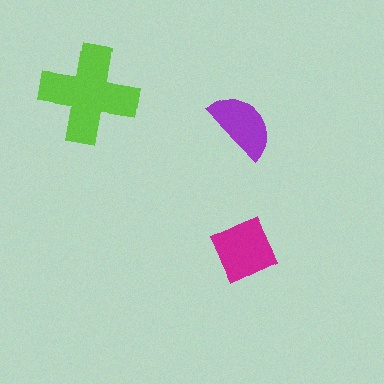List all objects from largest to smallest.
The lime cross, the magenta square, the purple semicircle.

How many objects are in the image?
There are 3 objects in the image.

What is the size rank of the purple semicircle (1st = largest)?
3rd.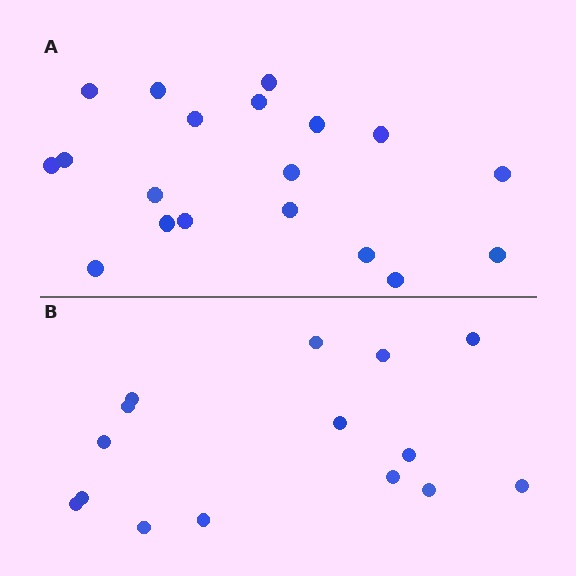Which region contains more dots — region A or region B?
Region A (the top region) has more dots.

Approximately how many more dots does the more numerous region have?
Region A has about 4 more dots than region B.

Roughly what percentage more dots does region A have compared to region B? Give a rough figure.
About 25% more.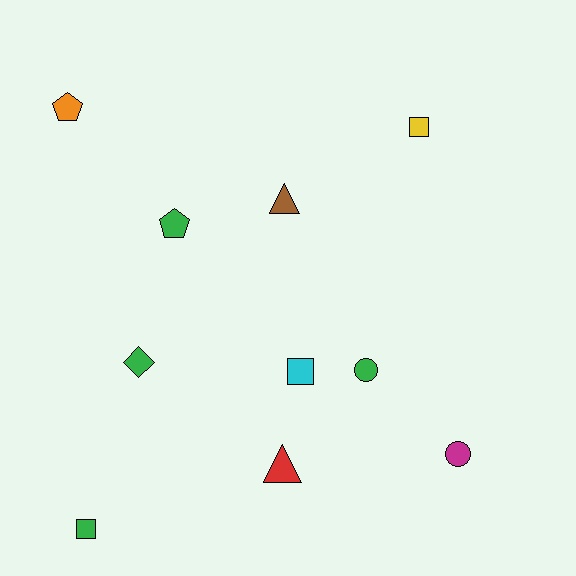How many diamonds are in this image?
There is 1 diamond.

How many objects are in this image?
There are 10 objects.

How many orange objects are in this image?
There is 1 orange object.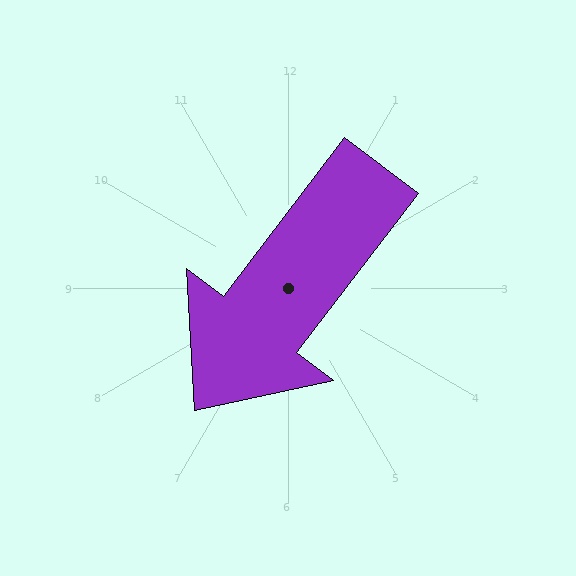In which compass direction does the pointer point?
Southwest.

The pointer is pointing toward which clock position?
Roughly 7 o'clock.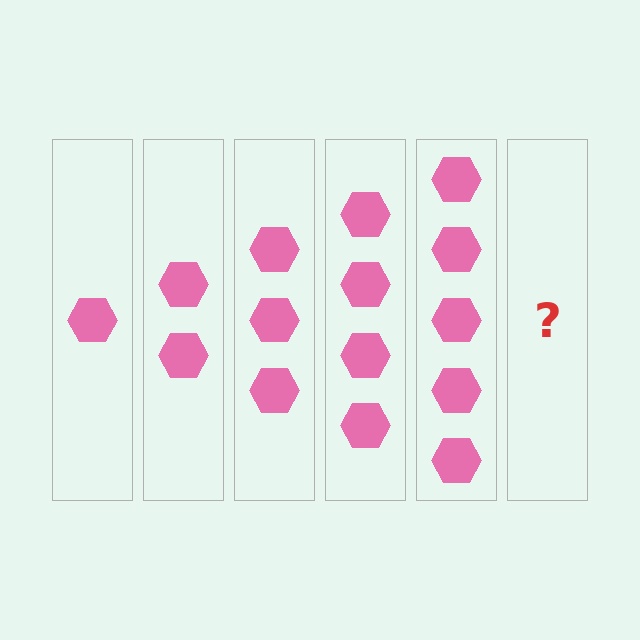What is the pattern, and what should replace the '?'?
The pattern is that each step adds one more hexagon. The '?' should be 6 hexagons.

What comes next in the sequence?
The next element should be 6 hexagons.